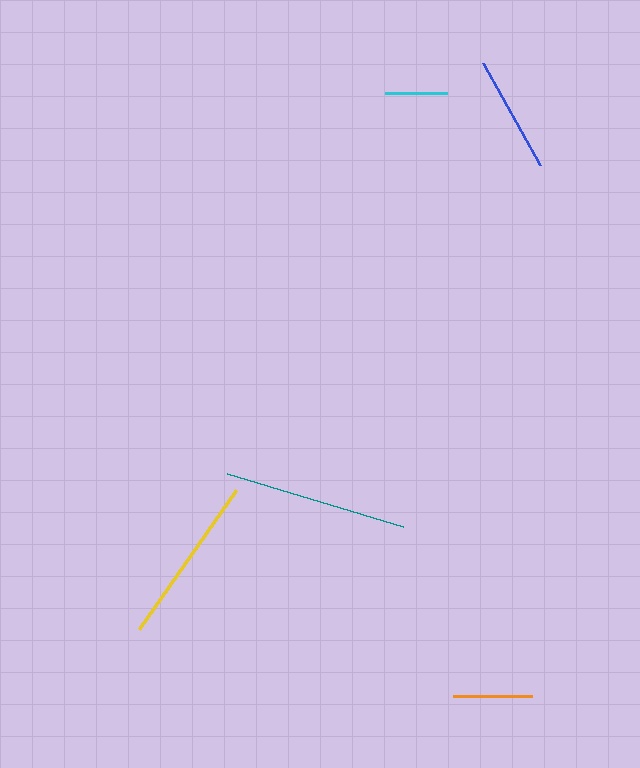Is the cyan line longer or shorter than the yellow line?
The yellow line is longer than the cyan line.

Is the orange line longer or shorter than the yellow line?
The yellow line is longer than the orange line.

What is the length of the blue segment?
The blue segment is approximately 117 pixels long.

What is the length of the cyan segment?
The cyan segment is approximately 61 pixels long.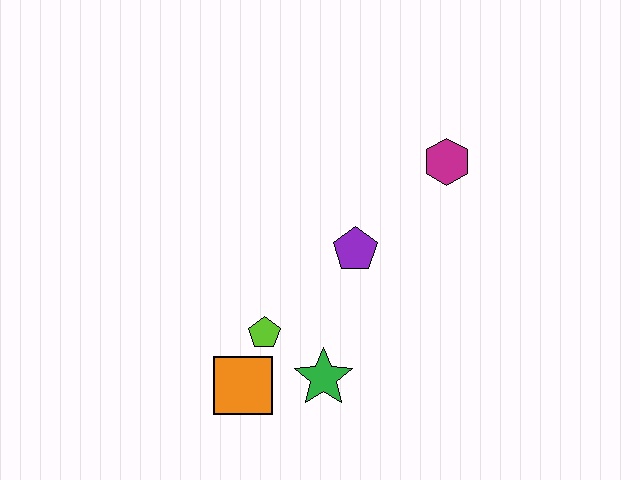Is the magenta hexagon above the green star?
Yes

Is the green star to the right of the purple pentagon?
No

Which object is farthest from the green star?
The magenta hexagon is farthest from the green star.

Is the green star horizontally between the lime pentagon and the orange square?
No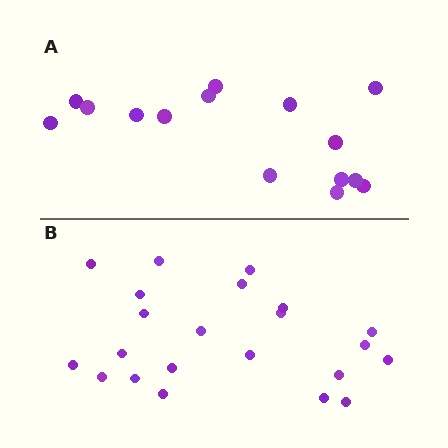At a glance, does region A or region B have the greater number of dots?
Region B (the bottom region) has more dots.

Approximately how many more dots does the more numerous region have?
Region B has roughly 8 or so more dots than region A.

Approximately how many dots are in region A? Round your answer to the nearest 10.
About 20 dots. (The exact count is 15, which rounds to 20.)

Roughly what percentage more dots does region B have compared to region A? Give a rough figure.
About 45% more.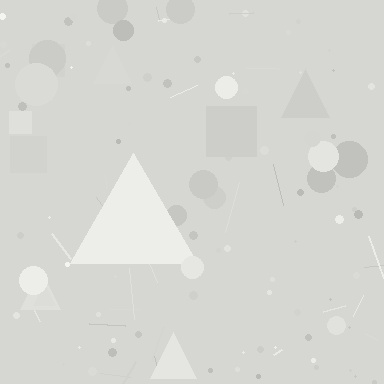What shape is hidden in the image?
A triangle is hidden in the image.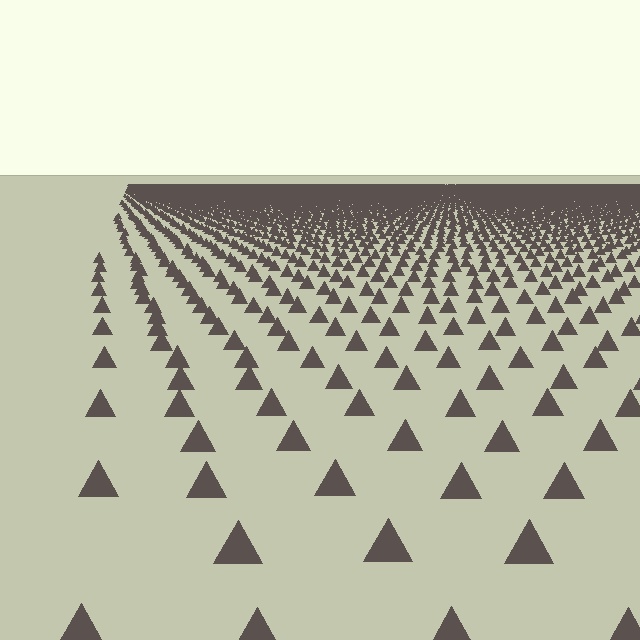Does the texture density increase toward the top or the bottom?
Density increases toward the top.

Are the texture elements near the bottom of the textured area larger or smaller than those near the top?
Larger. Near the bottom, elements are closer to the viewer and appear at a bigger on-screen size.